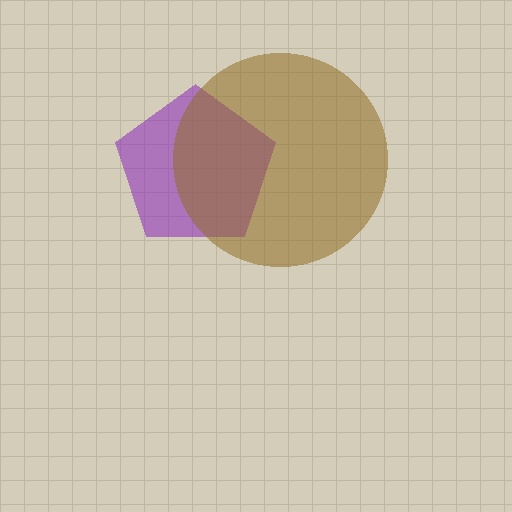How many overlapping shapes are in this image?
There are 2 overlapping shapes in the image.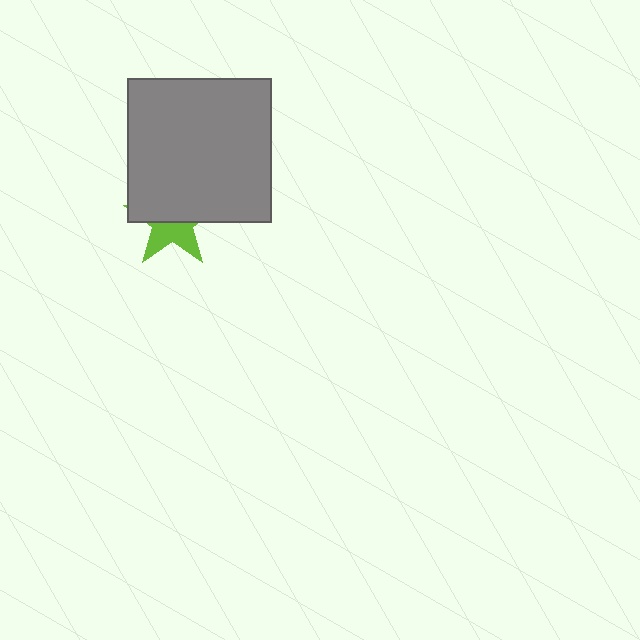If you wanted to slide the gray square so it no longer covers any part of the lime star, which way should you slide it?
Slide it up — that is the most direct way to separate the two shapes.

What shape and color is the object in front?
The object in front is a gray square.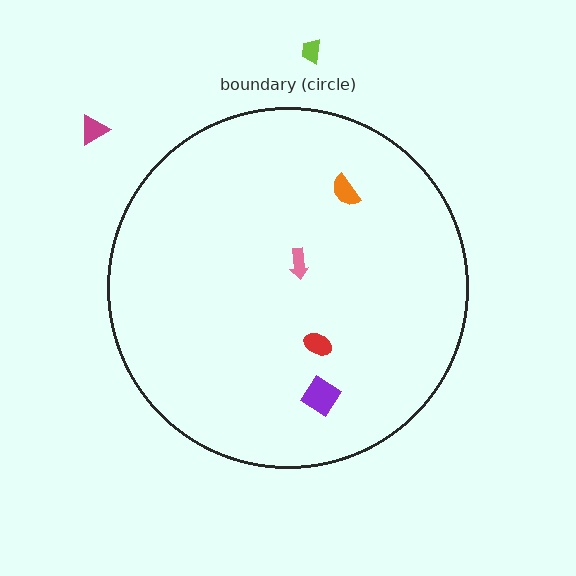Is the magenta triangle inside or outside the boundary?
Outside.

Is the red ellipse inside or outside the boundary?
Inside.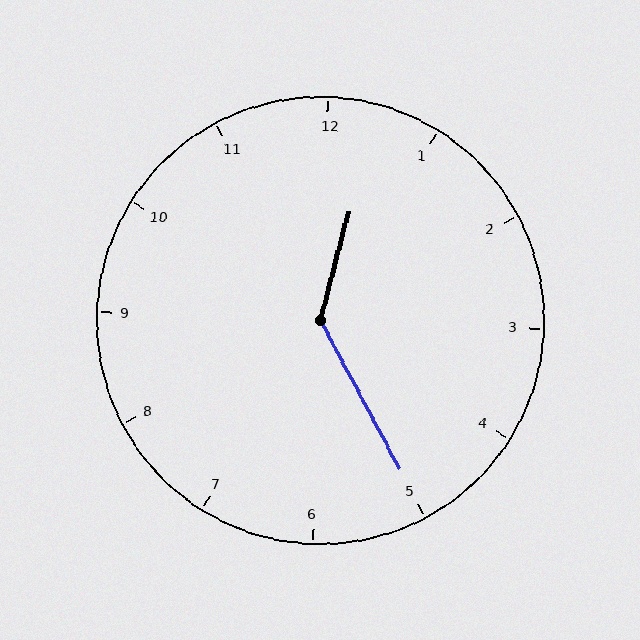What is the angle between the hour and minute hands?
Approximately 138 degrees.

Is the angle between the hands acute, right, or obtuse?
It is obtuse.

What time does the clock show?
12:25.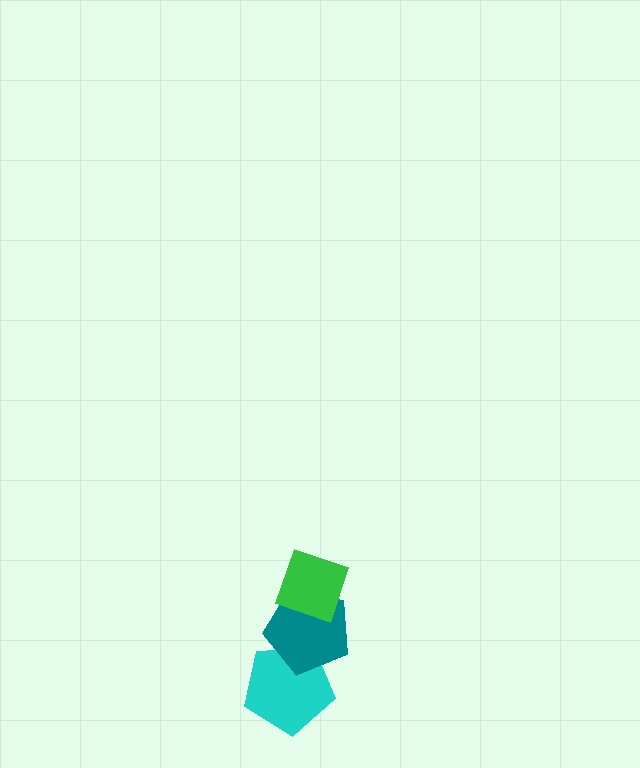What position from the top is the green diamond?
The green diamond is 1st from the top.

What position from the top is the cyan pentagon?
The cyan pentagon is 3rd from the top.